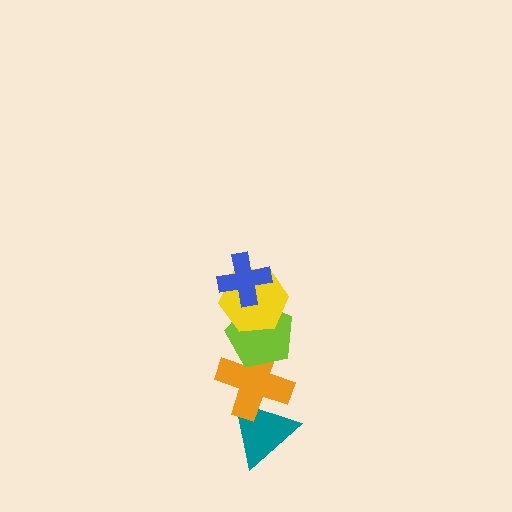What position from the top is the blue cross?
The blue cross is 1st from the top.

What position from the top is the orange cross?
The orange cross is 4th from the top.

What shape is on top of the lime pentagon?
The yellow hexagon is on top of the lime pentagon.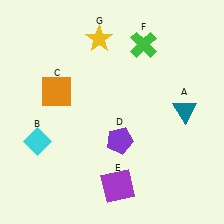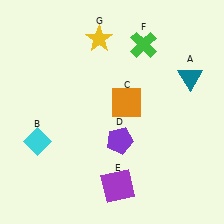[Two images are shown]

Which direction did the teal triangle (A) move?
The teal triangle (A) moved up.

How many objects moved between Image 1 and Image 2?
2 objects moved between the two images.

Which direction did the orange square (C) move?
The orange square (C) moved right.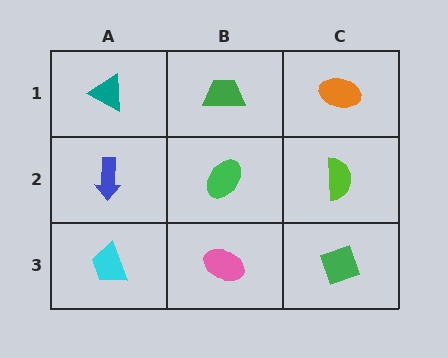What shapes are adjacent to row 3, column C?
A lime semicircle (row 2, column C), a pink ellipse (row 3, column B).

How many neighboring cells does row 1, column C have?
2.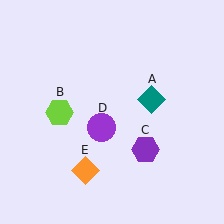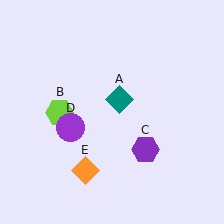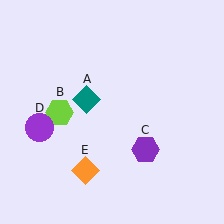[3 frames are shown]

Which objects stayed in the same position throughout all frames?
Lime hexagon (object B) and purple hexagon (object C) and orange diamond (object E) remained stationary.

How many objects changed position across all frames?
2 objects changed position: teal diamond (object A), purple circle (object D).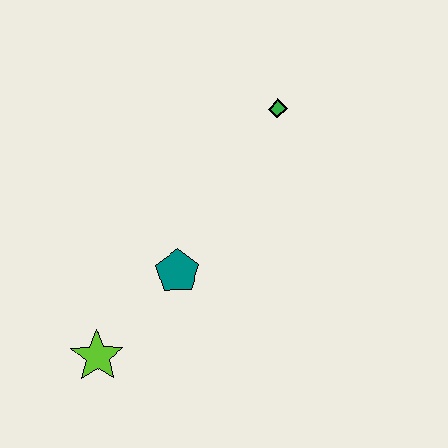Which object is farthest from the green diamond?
The lime star is farthest from the green diamond.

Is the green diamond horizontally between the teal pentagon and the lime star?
No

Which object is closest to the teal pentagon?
The lime star is closest to the teal pentagon.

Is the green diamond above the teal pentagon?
Yes